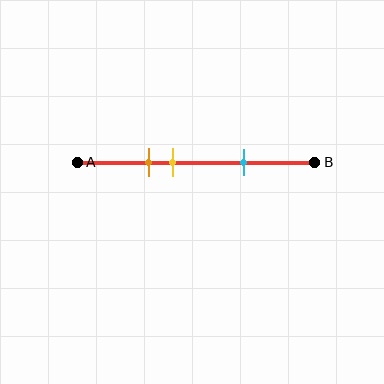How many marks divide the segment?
There are 3 marks dividing the segment.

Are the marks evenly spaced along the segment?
No, the marks are not evenly spaced.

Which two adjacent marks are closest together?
The orange and yellow marks are the closest adjacent pair.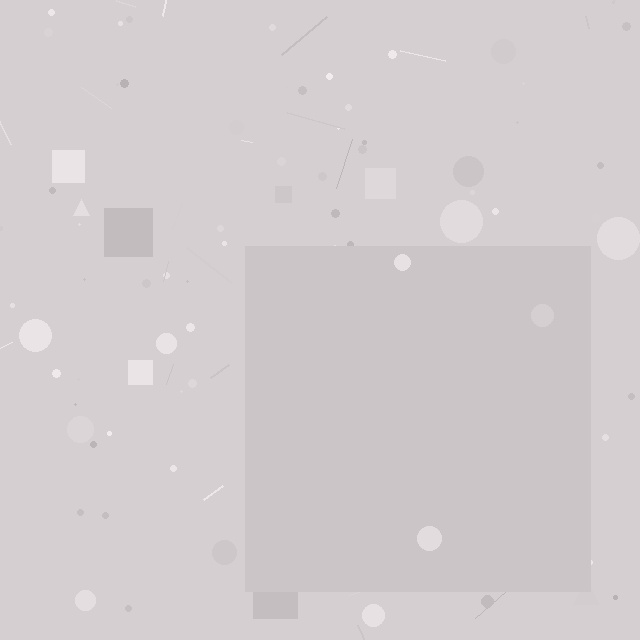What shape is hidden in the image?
A square is hidden in the image.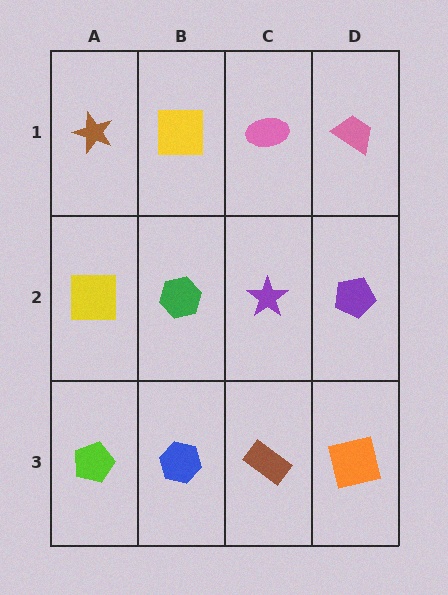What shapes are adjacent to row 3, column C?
A purple star (row 2, column C), a blue hexagon (row 3, column B), an orange square (row 3, column D).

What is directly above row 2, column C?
A pink ellipse.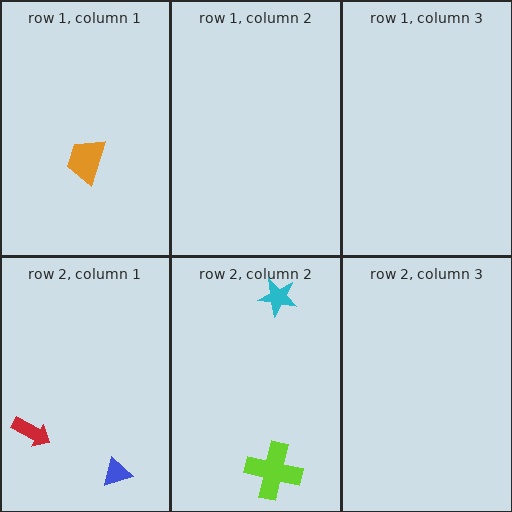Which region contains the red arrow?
The row 2, column 1 region.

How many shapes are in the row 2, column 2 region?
2.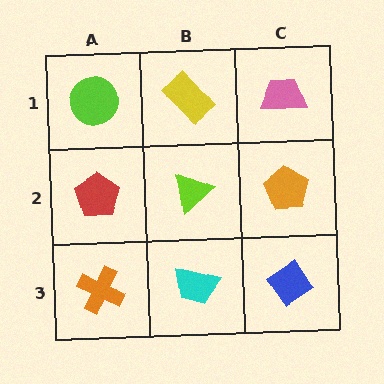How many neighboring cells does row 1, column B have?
3.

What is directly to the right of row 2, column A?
A lime triangle.